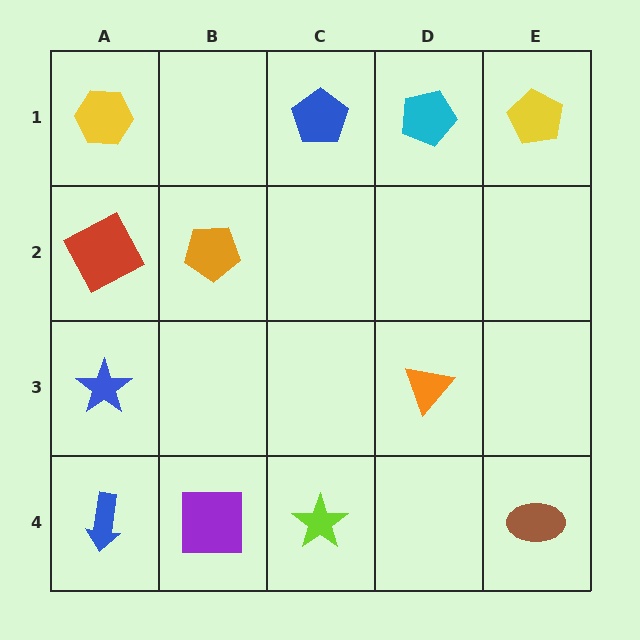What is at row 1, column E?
A yellow pentagon.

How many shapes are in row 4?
4 shapes.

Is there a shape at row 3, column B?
No, that cell is empty.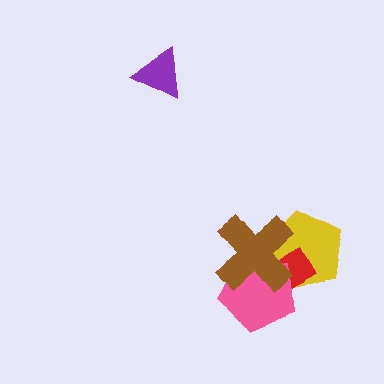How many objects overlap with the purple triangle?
0 objects overlap with the purple triangle.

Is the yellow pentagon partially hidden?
Yes, it is partially covered by another shape.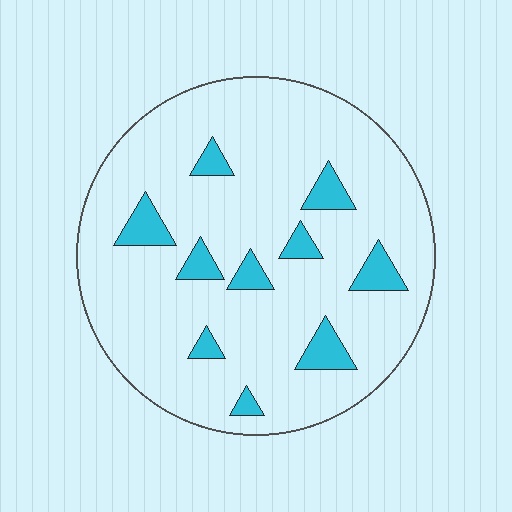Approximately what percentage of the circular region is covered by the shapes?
Approximately 10%.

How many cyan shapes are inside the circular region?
10.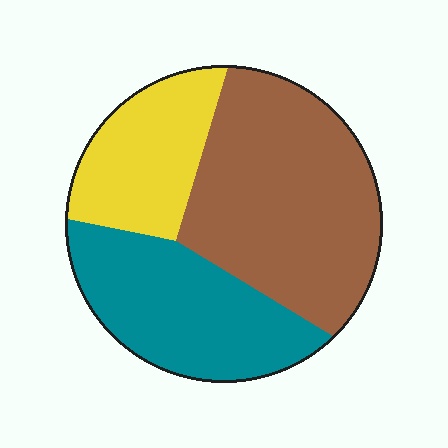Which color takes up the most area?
Brown, at roughly 45%.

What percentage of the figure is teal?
Teal covers 31% of the figure.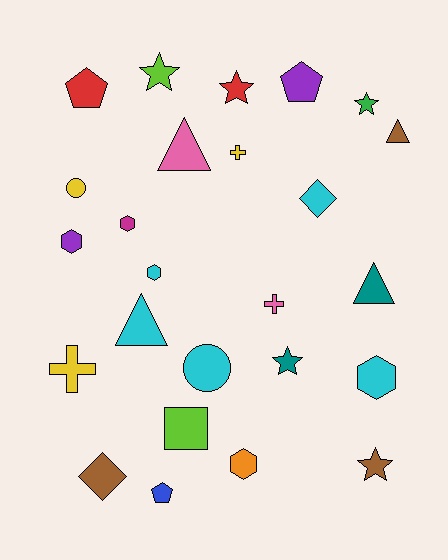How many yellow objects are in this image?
There are 3 yellow objects.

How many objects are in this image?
There are 25 objects.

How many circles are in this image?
There are 2 circles.